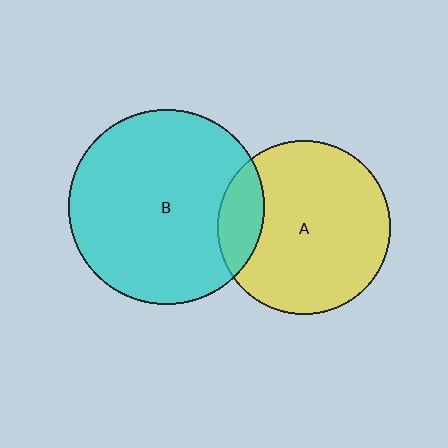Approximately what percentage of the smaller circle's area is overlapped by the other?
Approximately 15%.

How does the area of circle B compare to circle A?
Approximately 1.3 times.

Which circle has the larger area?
Circle B (cyan).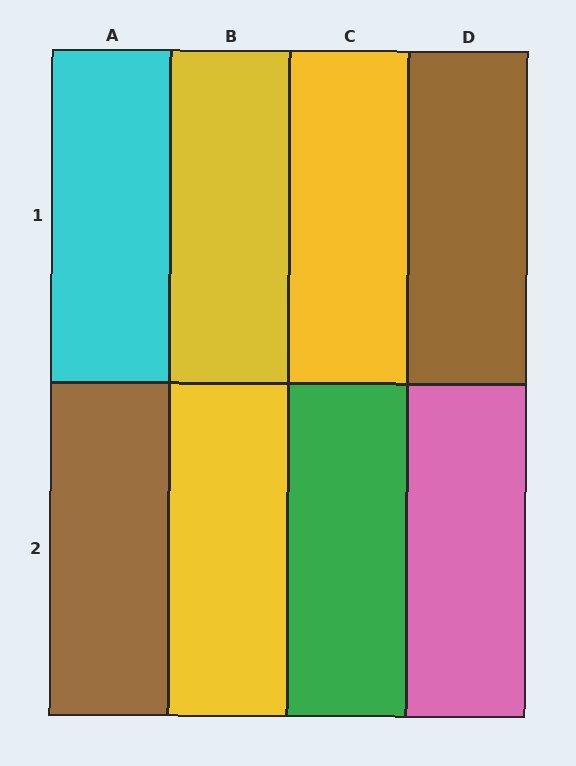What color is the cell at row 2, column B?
Yellow.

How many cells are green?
1 cell is green.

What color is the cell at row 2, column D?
Pink.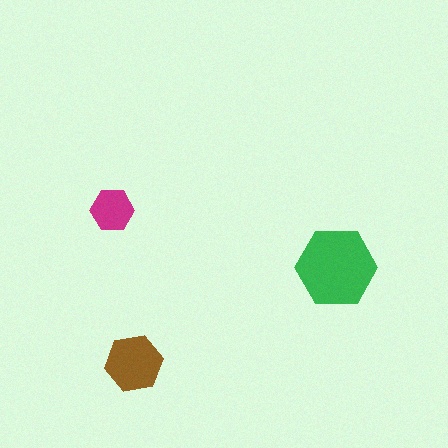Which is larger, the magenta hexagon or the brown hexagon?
The brown one.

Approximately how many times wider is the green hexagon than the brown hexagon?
About 1.5 times wider.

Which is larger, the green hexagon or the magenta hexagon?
The green one.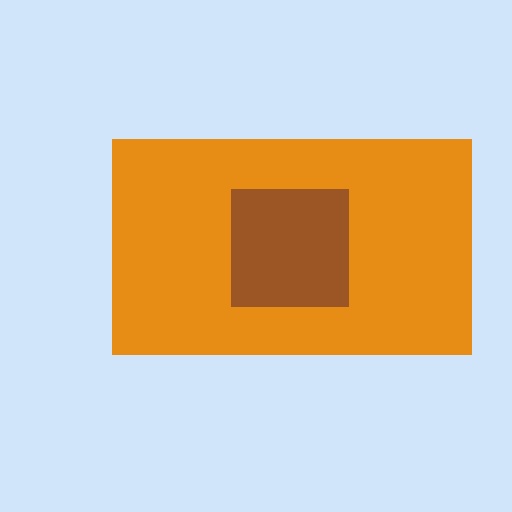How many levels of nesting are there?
2.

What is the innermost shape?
The brown square.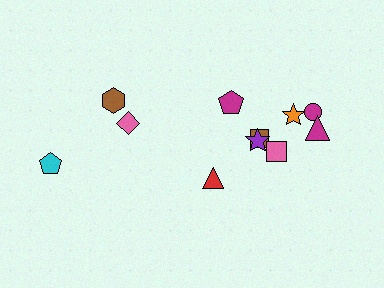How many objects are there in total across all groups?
There are 11 objects.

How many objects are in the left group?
There are 3 objects.